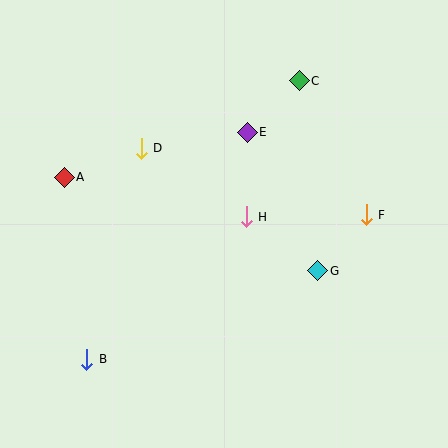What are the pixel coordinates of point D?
Point D is at (141, 148).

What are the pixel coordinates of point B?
Point B is at (87, 359).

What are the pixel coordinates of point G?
Point G is at (318, 271).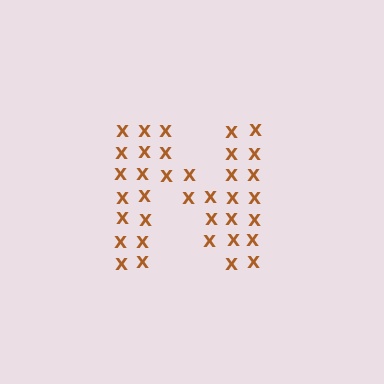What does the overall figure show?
The overall figure shows the letter N.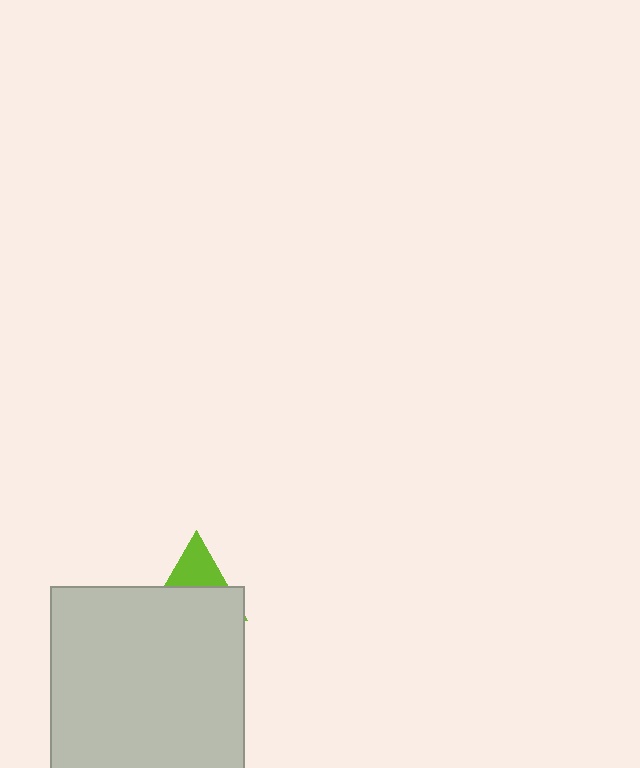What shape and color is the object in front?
The object in front is a light gray rectangle.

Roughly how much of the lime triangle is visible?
A small part of it is visible (roughly 37%).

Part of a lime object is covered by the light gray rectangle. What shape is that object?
It is a triangle.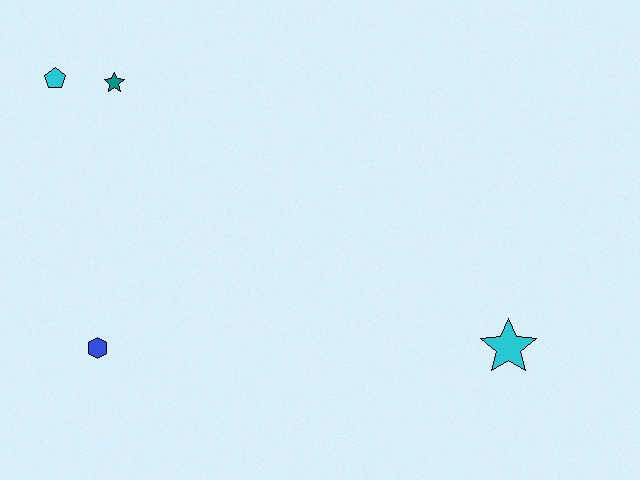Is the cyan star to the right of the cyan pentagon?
Yes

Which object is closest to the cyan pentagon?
The teal star is closest to the cyan pentagon.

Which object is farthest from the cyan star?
The cyan pentagon is farthest from the cyan star.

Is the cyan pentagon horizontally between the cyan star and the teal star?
No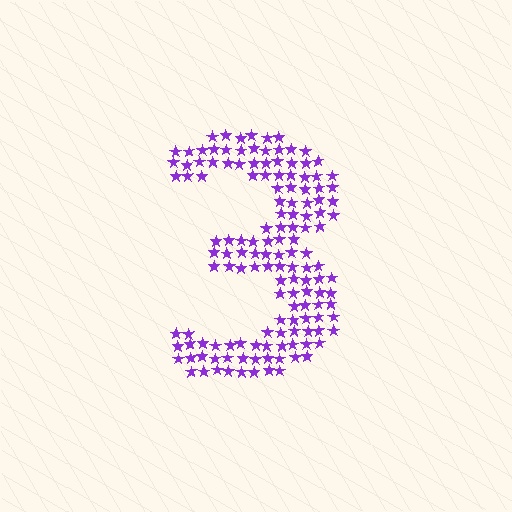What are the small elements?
The small elements are stars.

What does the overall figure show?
The overall figure shows the digit 3.